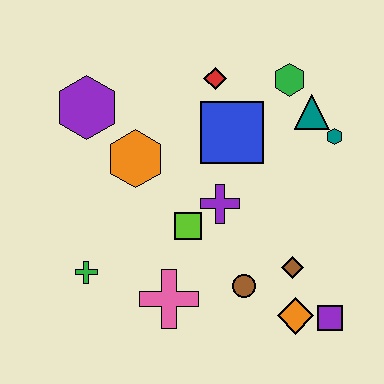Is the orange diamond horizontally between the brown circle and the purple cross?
No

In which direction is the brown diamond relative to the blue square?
The brown diamond is below the blue square.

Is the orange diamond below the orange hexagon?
Yes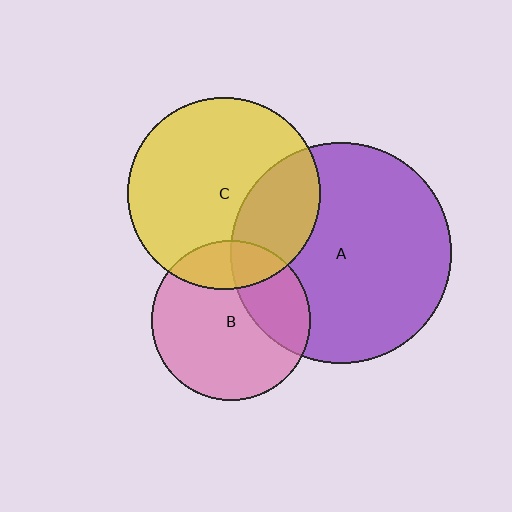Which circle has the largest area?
Circle A (purple).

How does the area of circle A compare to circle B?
Approximately 1.9 times.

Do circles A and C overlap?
Yes.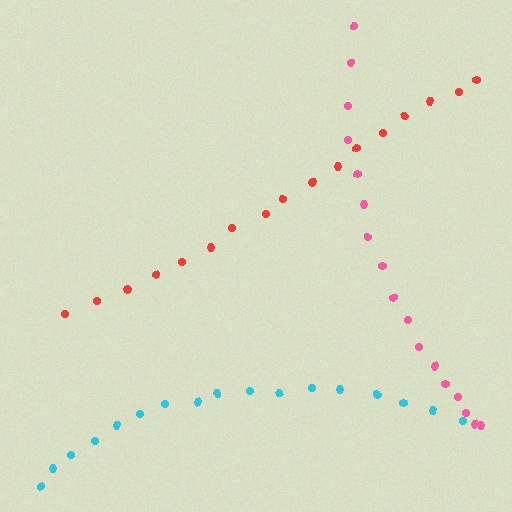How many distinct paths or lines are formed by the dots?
There are 3 distinct paths.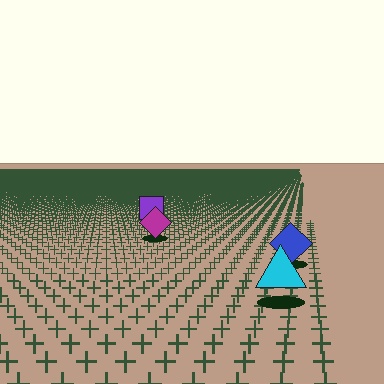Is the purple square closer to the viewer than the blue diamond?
No. The blue diamond is closer — you can tell from the texture gradient: the ground texture is coarser near it.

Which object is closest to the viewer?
The cyan triangle is closest. The texture marks near it are larger and more spread out.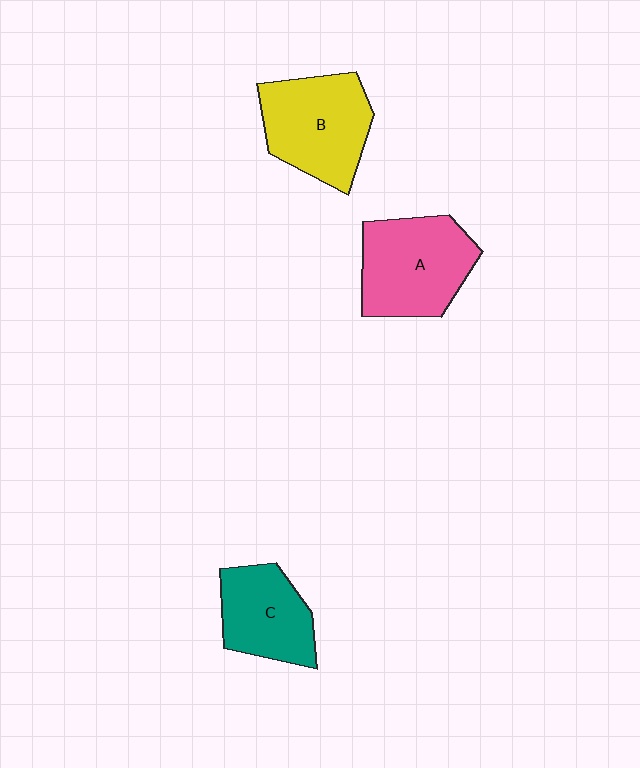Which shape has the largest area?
Shape A (pink).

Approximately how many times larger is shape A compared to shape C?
Approximately 1.3 times.